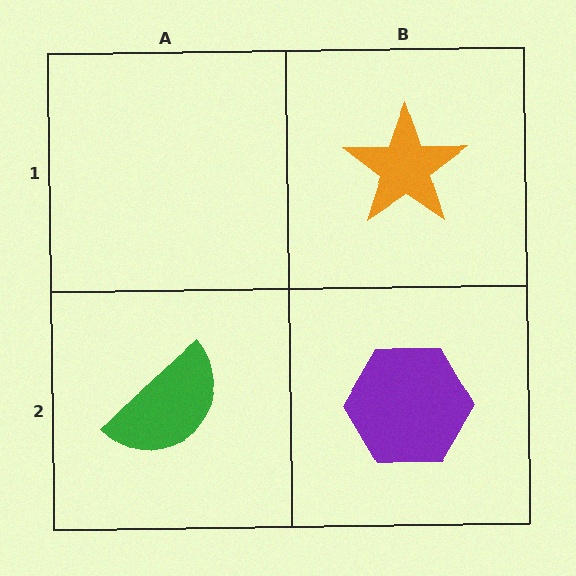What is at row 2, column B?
A purple hexagon.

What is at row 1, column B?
An orange star.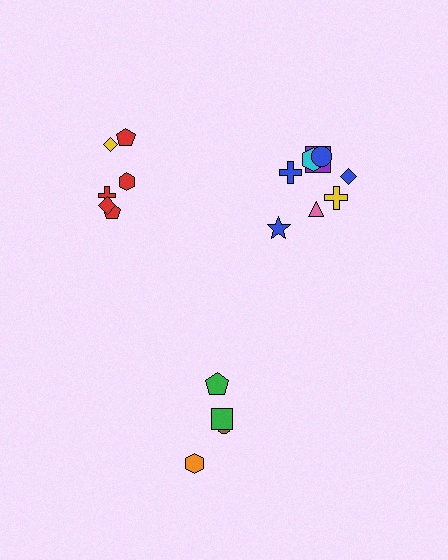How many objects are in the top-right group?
There are 8 objects.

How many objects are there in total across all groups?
There are 18 objects.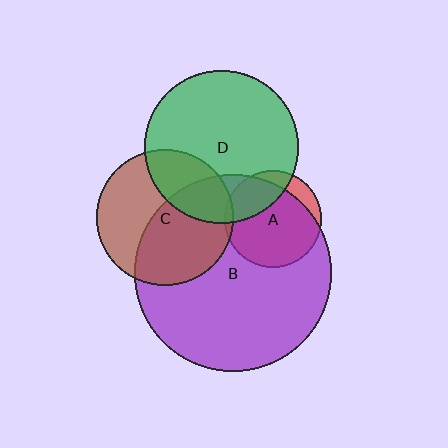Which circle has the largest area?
Circle B (purple).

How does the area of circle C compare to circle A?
Approximately 2.0 times.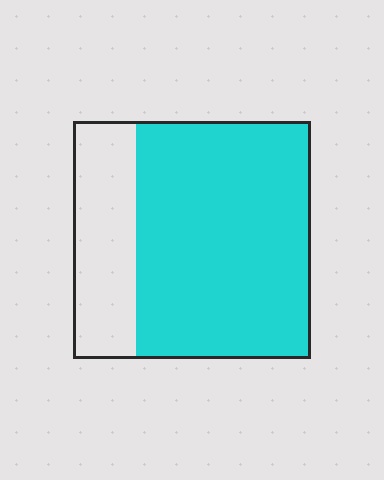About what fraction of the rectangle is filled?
About three quarters (3/4).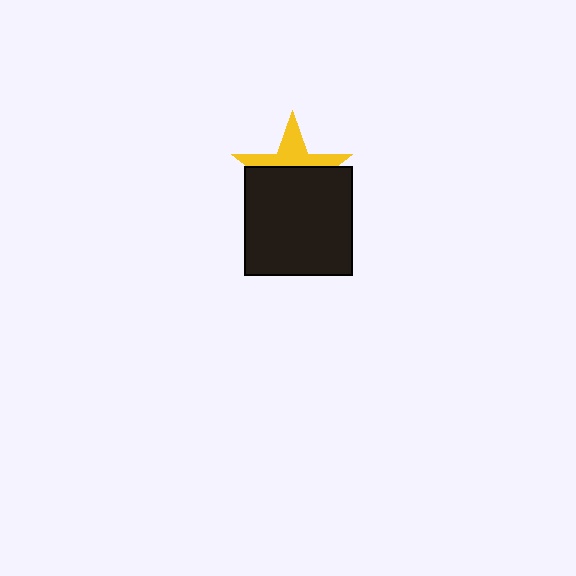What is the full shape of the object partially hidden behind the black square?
The partially hidden object is a yellow star.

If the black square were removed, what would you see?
You would see the complete yellow star.